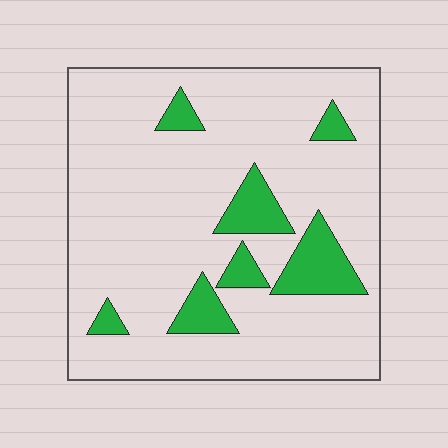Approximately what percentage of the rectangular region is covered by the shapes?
Approximately 15%.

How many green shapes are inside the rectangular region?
7.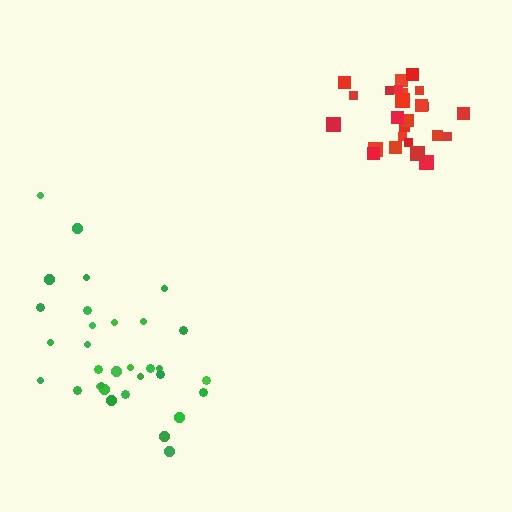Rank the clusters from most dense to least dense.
red, green.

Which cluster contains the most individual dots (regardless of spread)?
Green (32).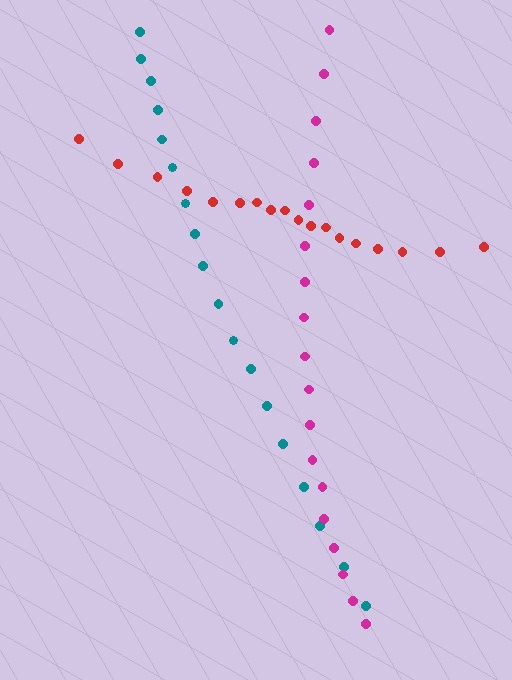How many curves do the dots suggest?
There are 3 distinct paths.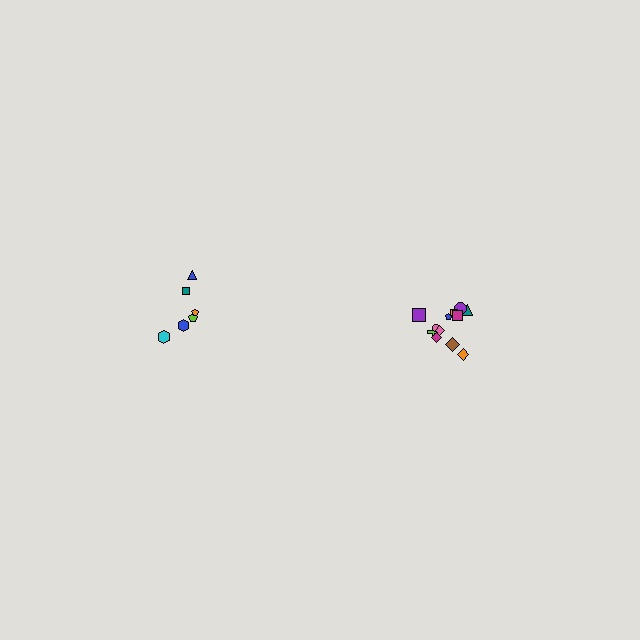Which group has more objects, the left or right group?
The right group.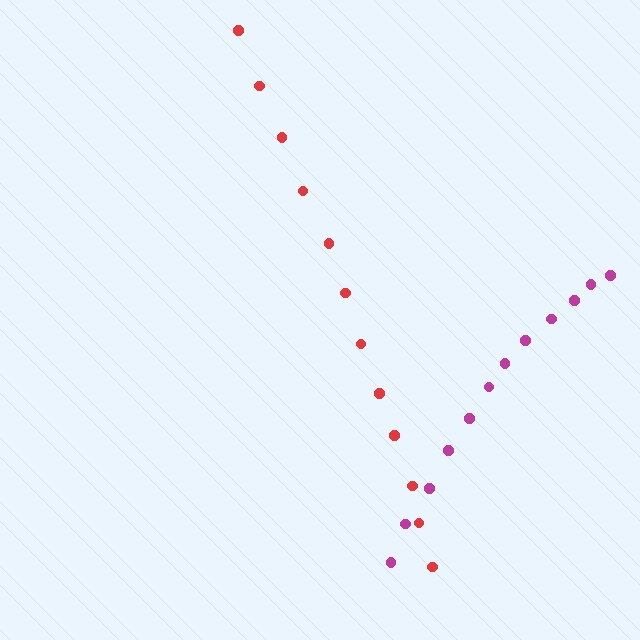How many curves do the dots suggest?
There are 2 distinct paths.